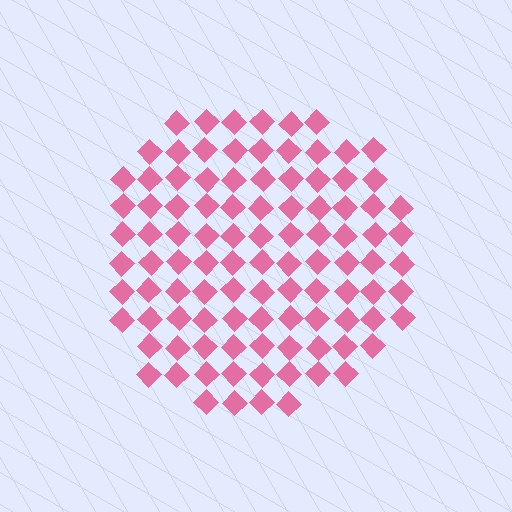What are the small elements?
The small elements are diamonds.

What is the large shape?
The large shape is a circle.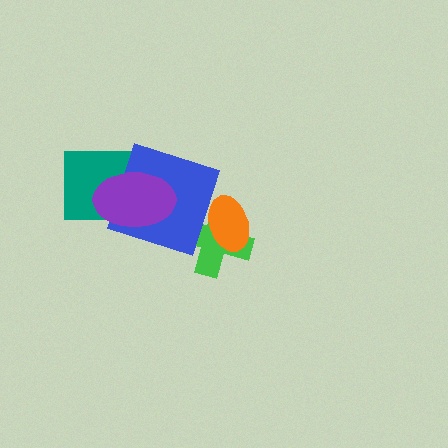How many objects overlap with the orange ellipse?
1 object overlaps with the orange ellipse.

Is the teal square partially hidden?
Yes, it is partially covered by another shape.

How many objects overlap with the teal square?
2 objects overlap with the teal square.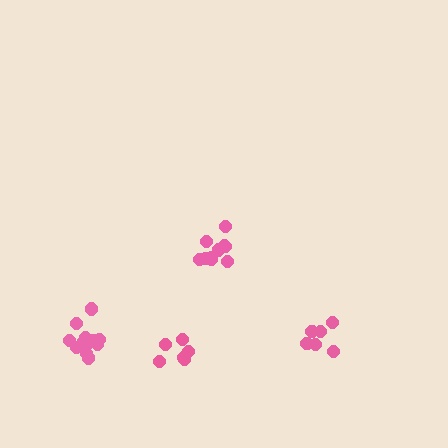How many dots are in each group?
Group 1: 6 dots, Group 2: 6 dots, Group 3: 12 dots, Group 4: 12 dots (36 total).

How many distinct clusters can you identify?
There are 4 distinct clusters.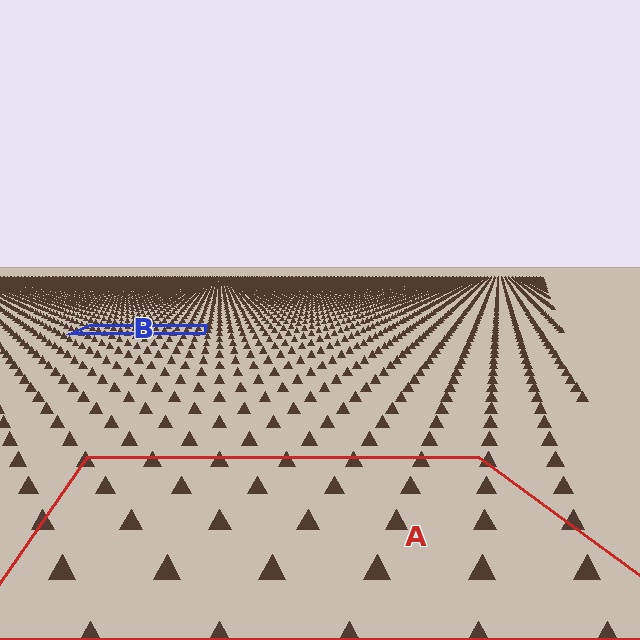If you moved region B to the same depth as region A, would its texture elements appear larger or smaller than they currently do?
They would appear larger. At a closer depth, the same texture elements are projected at a bigger on-screen size.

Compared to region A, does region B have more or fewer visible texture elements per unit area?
Region B has more texture elements per unit area — they are packed more densely because it is farther away.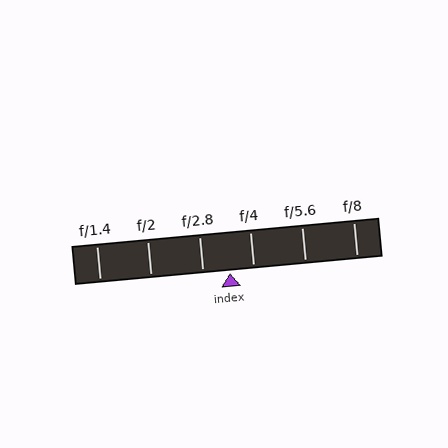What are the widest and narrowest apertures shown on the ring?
The widest aperture shown is f/1.4 and the narrowest is f/8.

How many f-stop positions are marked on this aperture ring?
There are 6 f-stop positions marked.